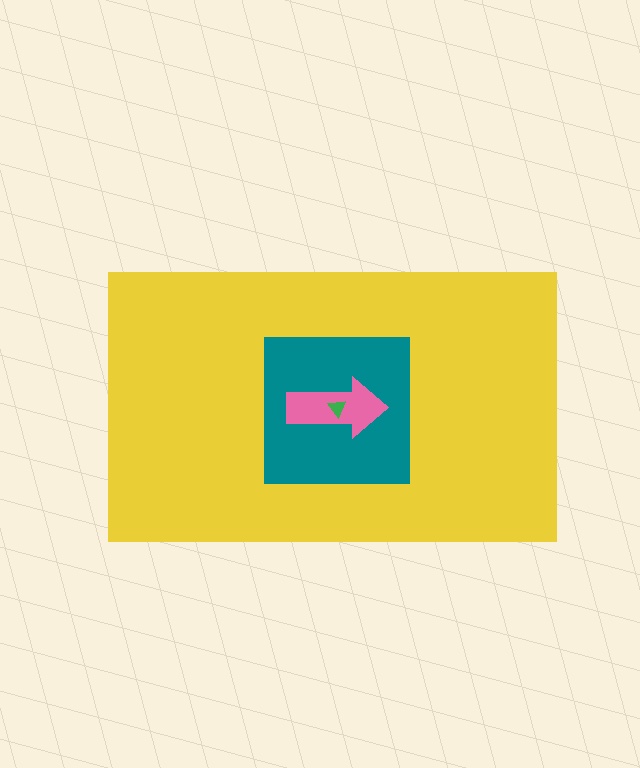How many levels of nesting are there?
4.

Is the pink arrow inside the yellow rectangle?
Yes.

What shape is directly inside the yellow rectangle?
The teal square.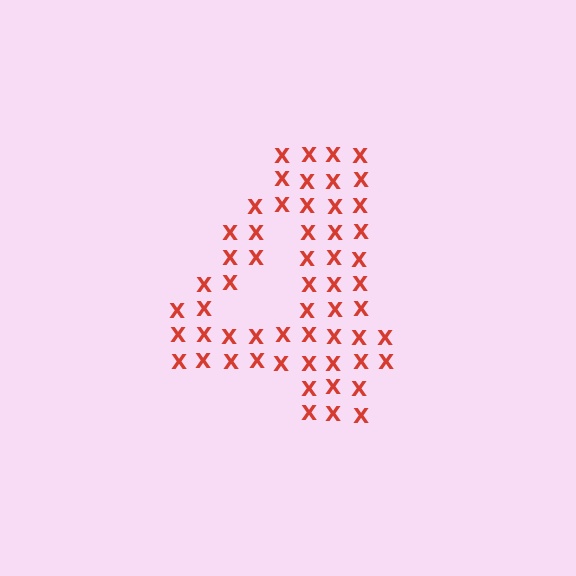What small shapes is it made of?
It is made of small letter X's.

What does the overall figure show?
The overall figure shows the digit 4.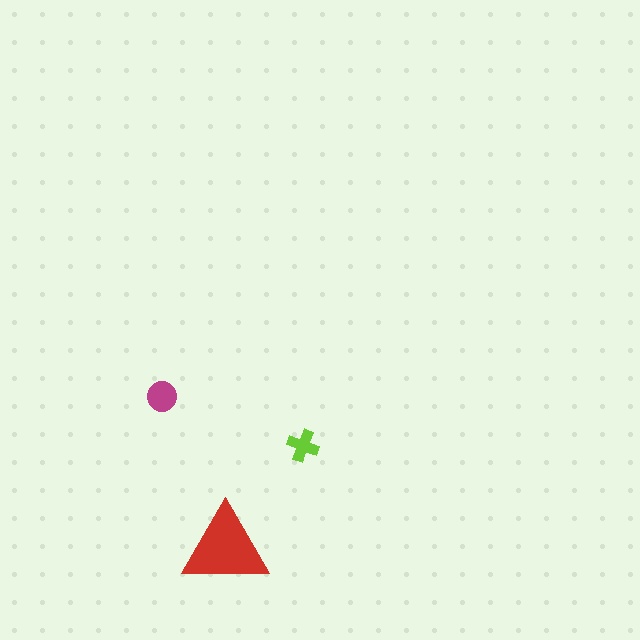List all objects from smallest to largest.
The lime cross, the magenta circle, the red triangle.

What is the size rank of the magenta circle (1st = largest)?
2nd.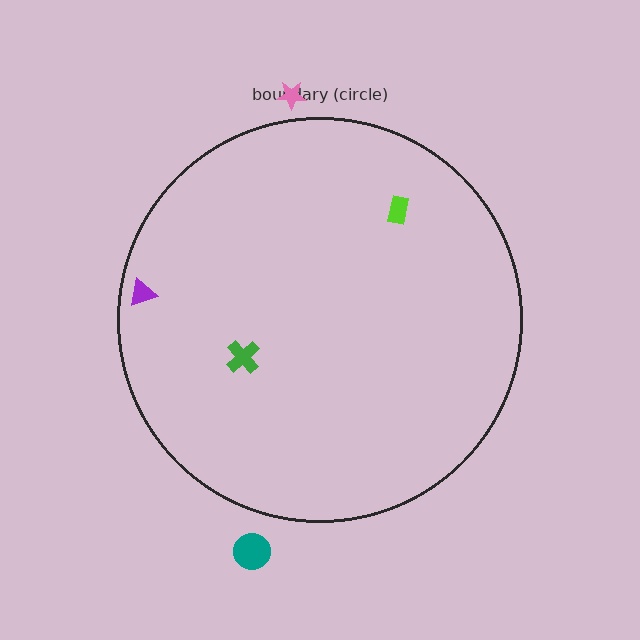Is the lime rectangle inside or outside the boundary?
Inside.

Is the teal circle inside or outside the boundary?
Outside.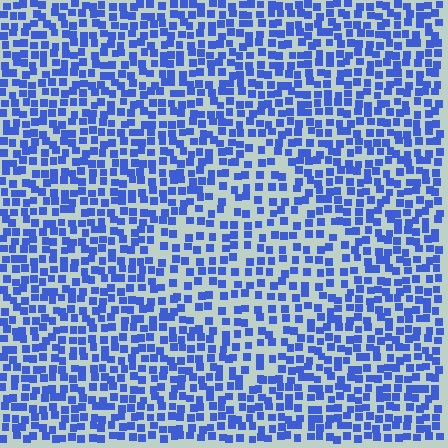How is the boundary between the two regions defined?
The boundary is defined by a change in element density (approximately 1.5x ratio). All elements are the same color, size, and shape.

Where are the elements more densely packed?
The elements are more densely packed outside the diamond boundary.